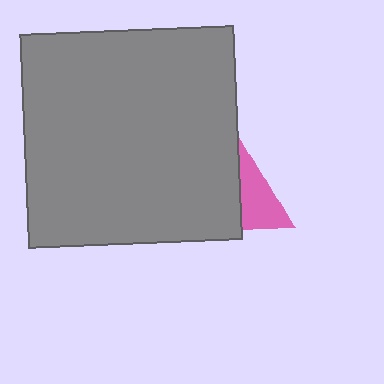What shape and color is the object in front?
The object in front is a gray square.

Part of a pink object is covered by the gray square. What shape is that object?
It is a triangle.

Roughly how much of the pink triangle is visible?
A small part of it is visible (roughly 30%).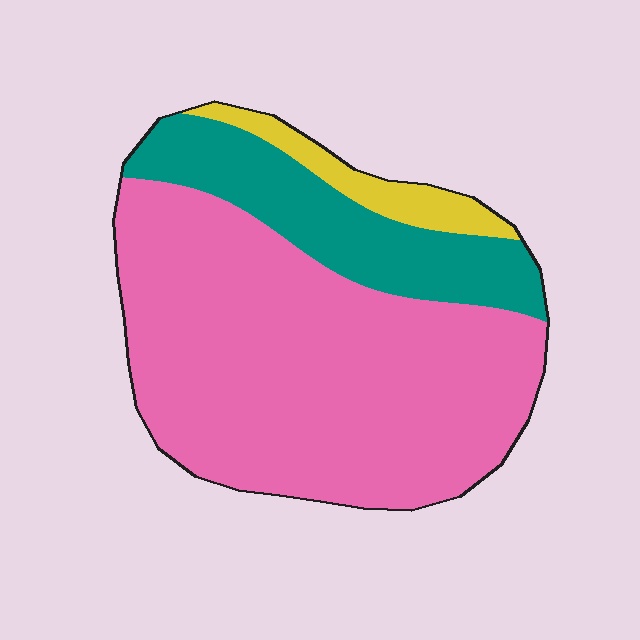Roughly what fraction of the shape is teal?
Teal takes up about one fifth (1/5) of the shape.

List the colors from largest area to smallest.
From largest to smallest: pink, teal, yellow.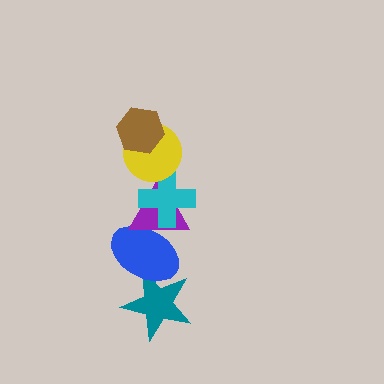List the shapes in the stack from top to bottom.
From top to bottom: the brown hexagon, the yellow circle, the cyan cross, the purple triangle, the blue ellipse, the teal star.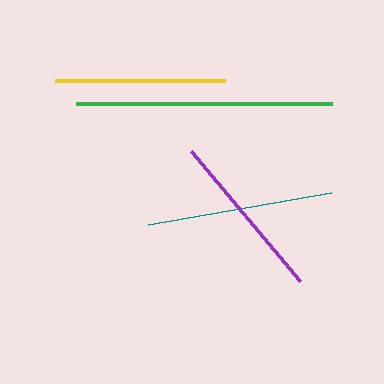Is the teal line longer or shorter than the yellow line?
The teal line is longer than the yellow line.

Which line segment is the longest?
The green line is the longest at approximately 255 pixels.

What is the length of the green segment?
The green segment is approximately 255 pixels long.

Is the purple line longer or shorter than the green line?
The green line is longer than the purple line.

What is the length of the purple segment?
The purple segment is approximately 170 pixels long.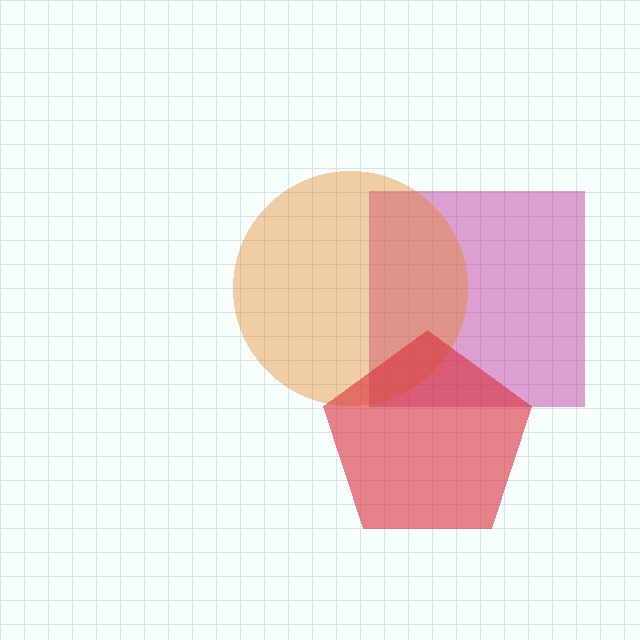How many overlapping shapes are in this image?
There are 3 overlapping shapes in the image.